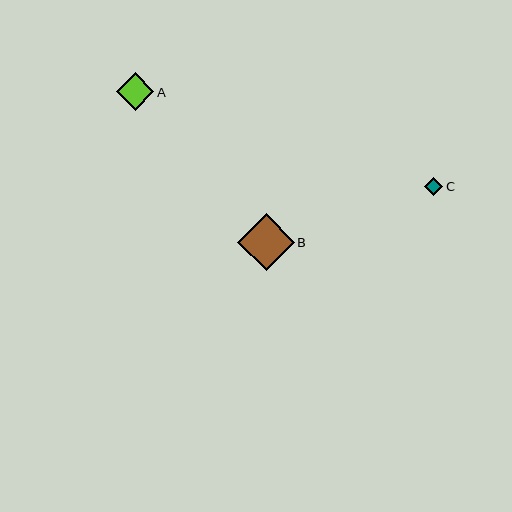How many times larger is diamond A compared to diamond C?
Diamond A is approximately 2.0 times the size of diamond C.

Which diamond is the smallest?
Diamond C is the smallest with a size of approximately 18 pixels.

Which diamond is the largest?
Diamond B is the largest with a size of approximately 57 pixels.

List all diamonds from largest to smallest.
From largest to smallest: B, A, C.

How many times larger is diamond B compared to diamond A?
Diamond B is approximately 1.5 times the size of diamond A.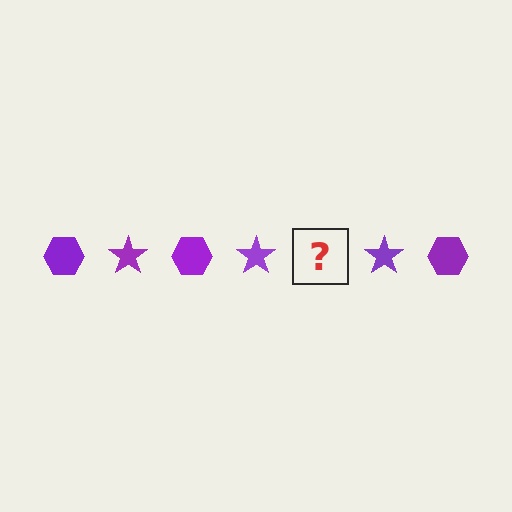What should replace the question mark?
The question mark should be replaced with a purple hexagon.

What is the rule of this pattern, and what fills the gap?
The rule is that the pattern cycles through hexagon, star shapes in purple. The gap should be filled with a purple hexagon.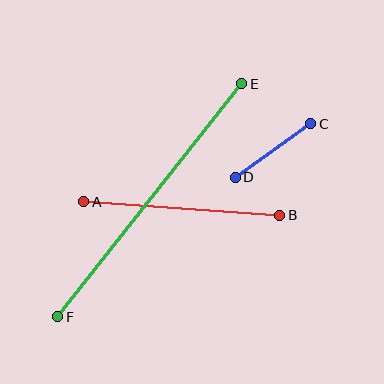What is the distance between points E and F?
The distance is approximately 297 pixels.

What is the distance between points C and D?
The distance is approximately 92 pixels.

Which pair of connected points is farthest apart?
Points E and F are farthest apart.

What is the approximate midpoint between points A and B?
The midpoint is at approximately (182, 208) pixels.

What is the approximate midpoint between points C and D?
The midpoint is at approximately (273, 150) pixels.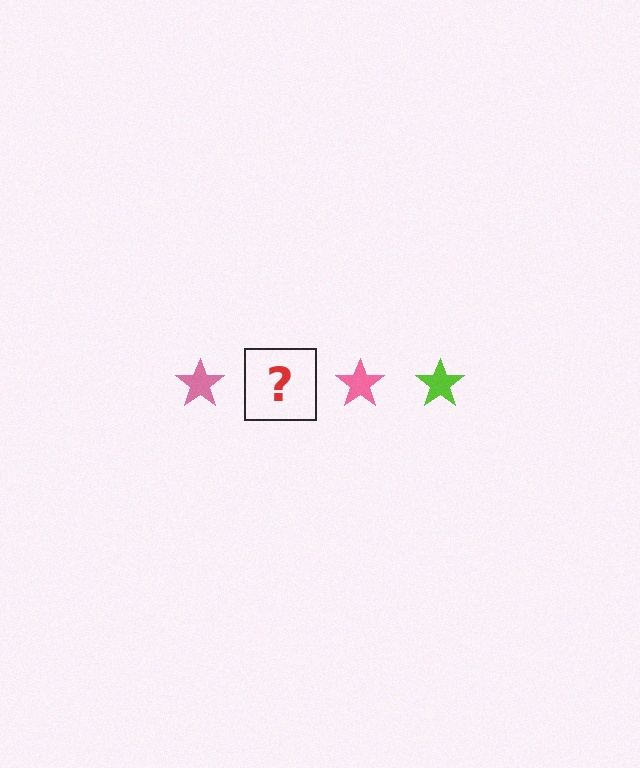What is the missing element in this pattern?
The missing element is a lime star.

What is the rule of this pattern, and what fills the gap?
The rule is that the pattern cycles through pink, lime stars. The gap should be filled with a lime star.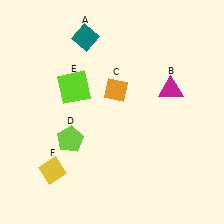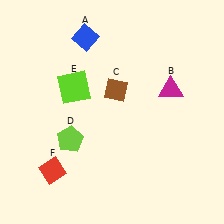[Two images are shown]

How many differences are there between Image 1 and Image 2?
There are 3 differences between the two images.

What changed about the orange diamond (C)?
In Image 1, C is orange. In Image 2, it changed to brown.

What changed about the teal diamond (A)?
In Image 1, A is teal. In Image 2, it changed to blue.